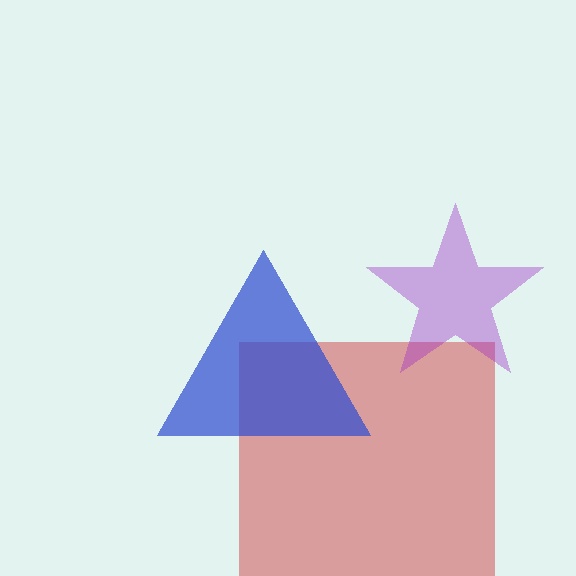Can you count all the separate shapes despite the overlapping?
Yes, there are 3 separate shapes.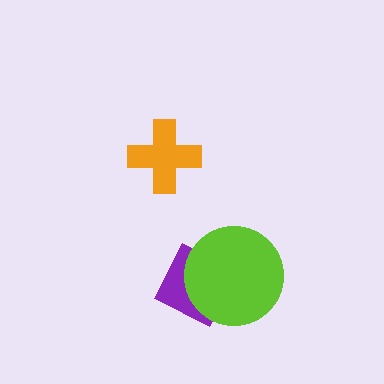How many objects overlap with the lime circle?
1 object overlaps with the lime circle.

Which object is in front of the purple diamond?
The lime circle is in front of the purple diamond.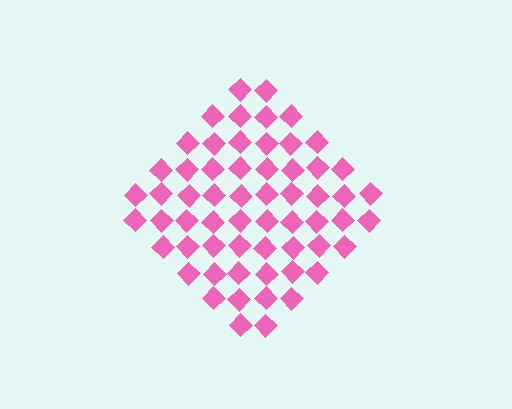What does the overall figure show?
The overall figure shows a diamond.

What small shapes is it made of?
It is made of small diamonds.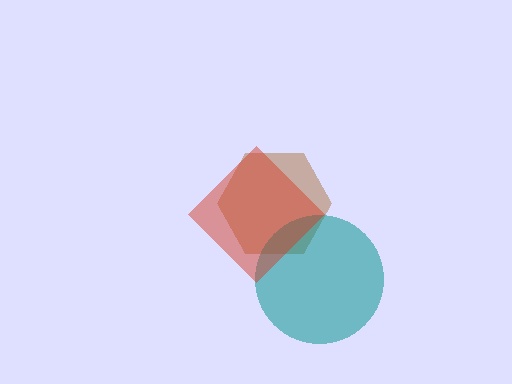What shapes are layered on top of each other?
The layered shapes are: a brown hexagon, a teal circle, a red diamond.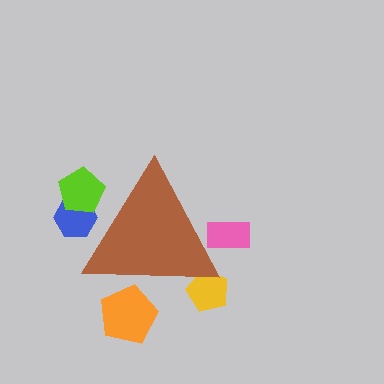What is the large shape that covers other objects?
A brown triangle.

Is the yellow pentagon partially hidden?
Yes, the yellow pentagon is partially hidden behind the brown triangle.